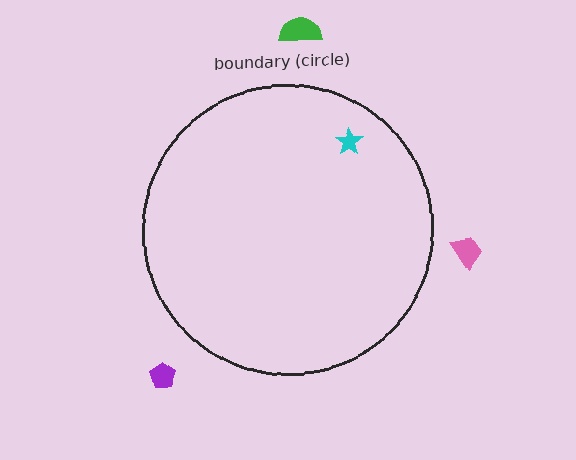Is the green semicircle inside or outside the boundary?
Outside.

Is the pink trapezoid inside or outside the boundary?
Outside.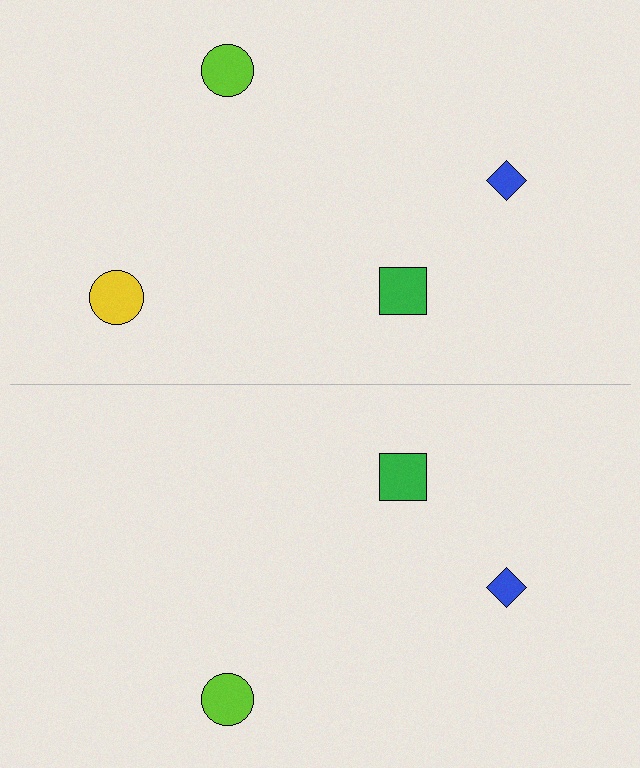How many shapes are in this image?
There are 7 shapes in this image.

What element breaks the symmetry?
A yellow circle is missing from the bottom side.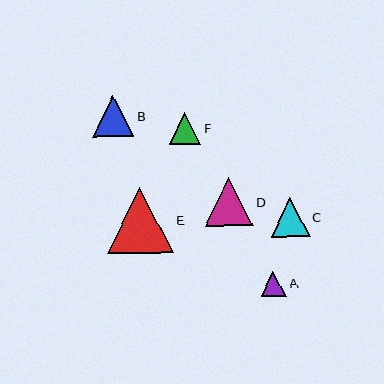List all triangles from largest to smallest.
From largest to smallest: E, D, B, C, F, A.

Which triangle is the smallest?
Triangle A is the smallest with a size of approximately 25 pixels.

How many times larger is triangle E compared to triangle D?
Triangle E is approximately 1.4 times the size of triangle D.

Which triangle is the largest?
Triangle E is the largest with a size of approximately 66 pixels.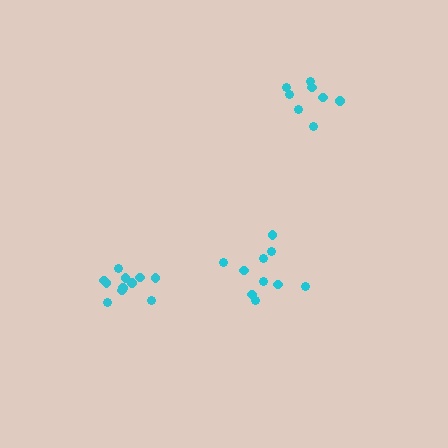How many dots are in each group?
Group 1: 10 dots, Group 2: 8 dots, Group 3: 11 dots (29 total).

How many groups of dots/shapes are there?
There are 3 groups.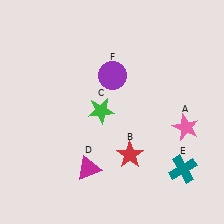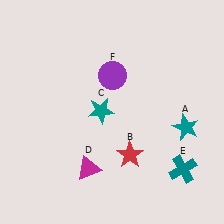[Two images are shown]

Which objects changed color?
A changed from pink to teal. C changed from green to teal.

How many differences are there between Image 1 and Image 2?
There are 2 differences between the two images.